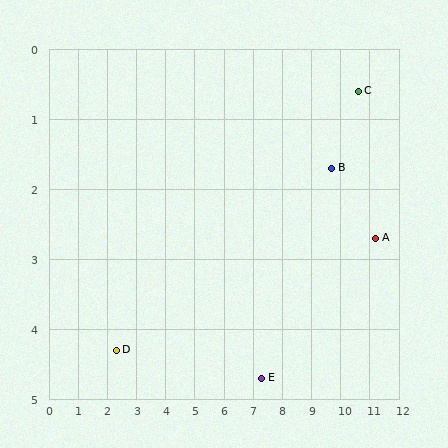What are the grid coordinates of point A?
Point A is at approximately (11.2, 2.7).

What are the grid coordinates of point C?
Point C is at approximately (10.6, 0.6).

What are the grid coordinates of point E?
Point E is at approximately (7.3, 4.7).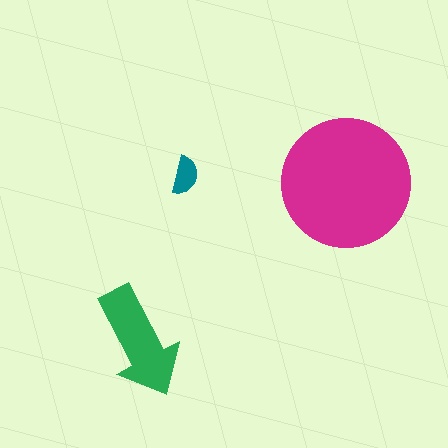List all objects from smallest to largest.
The teal semicircle, the green arrow, the magenta circle.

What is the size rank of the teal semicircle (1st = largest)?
3rd.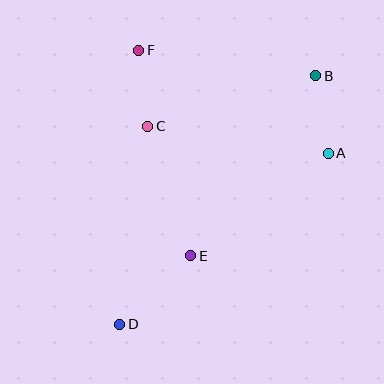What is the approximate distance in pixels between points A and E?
The distance between A and E is approximately 171 pixels.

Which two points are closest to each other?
Points C and F are closest to each other.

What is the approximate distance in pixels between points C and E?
The distance between C and E is approximately 137 pixels.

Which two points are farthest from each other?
Points B and D are farthest from each other.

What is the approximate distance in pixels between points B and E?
The distance between B and E is approximately 219 pixels.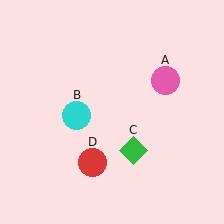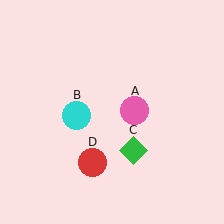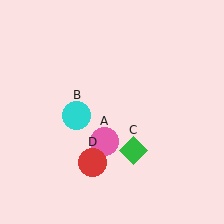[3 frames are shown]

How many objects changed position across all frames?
1 object changed position: pink circle (object A).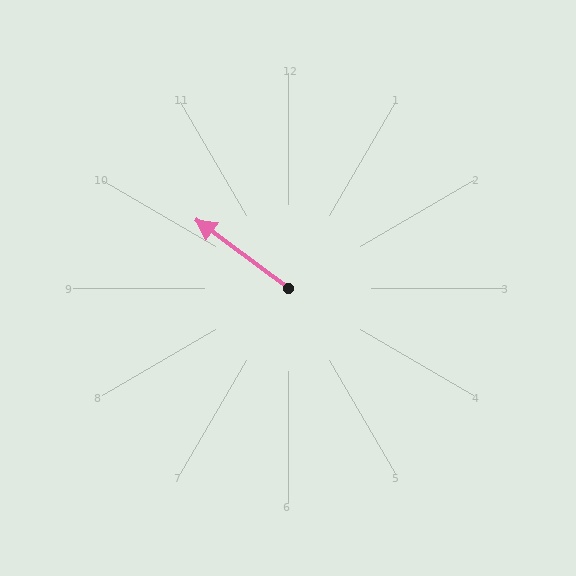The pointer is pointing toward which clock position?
Roughly 10 o'clock.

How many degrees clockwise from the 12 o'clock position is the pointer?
Approximately 307 degrees.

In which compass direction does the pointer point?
Northwest.